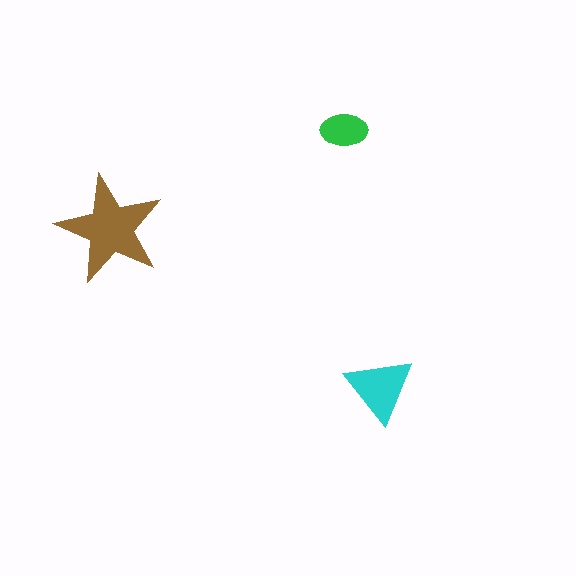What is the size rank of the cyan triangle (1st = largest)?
2nd.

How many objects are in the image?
There are 3 objects in the image.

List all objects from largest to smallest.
The brown star, the cyan triangle, the green ellipse.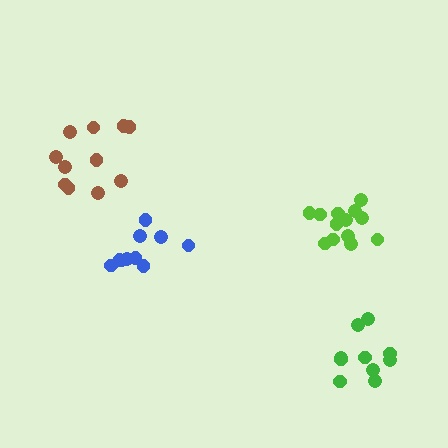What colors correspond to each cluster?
The clusters are colored: lime, brown, blue, green.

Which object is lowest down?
The green cluster is bottommost.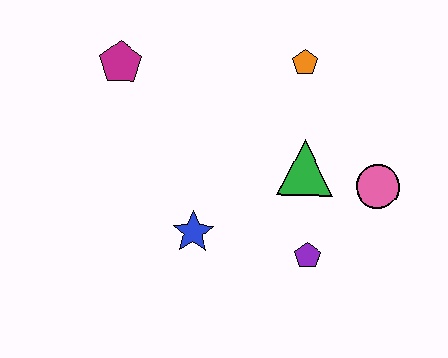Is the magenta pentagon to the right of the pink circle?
No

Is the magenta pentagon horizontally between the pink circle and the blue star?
No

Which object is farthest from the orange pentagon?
The blue star is farthest from the orange pentagon.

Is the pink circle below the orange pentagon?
Yes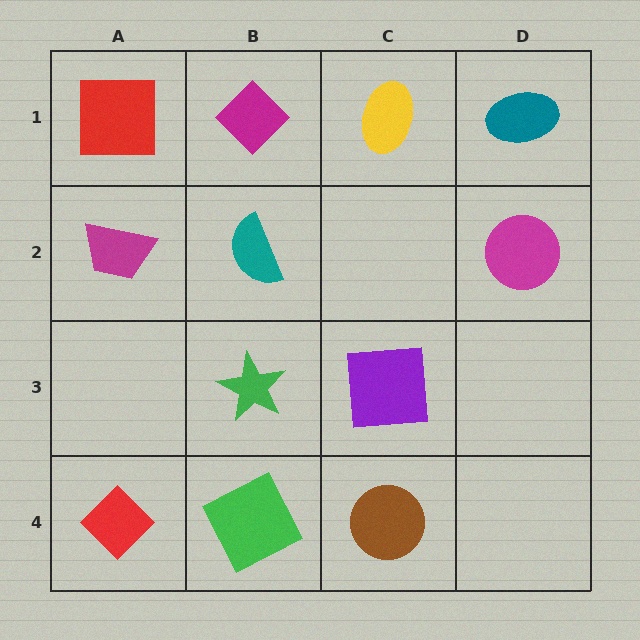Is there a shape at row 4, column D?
No, that cell is empty.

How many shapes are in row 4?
3 shapes.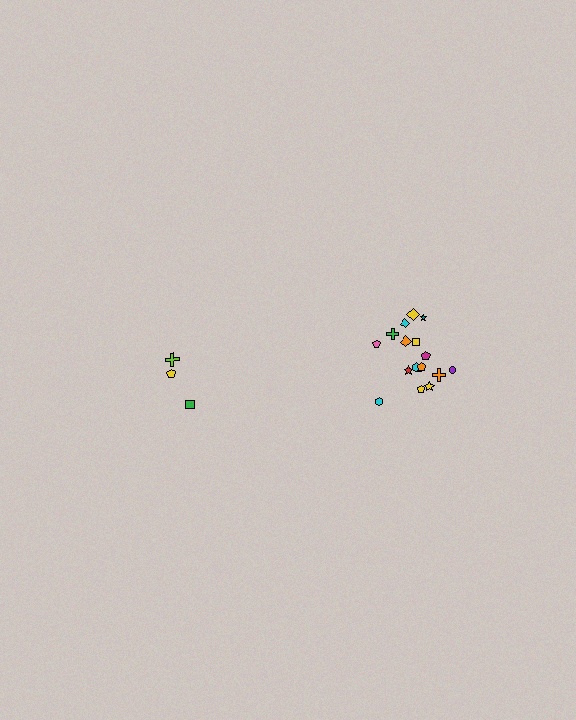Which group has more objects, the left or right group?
The right group.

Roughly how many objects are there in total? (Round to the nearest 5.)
Roughly 20 objects in total.